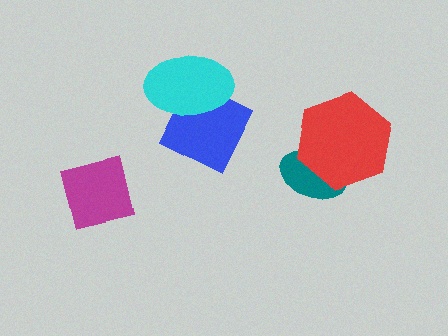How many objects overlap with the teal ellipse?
1 object overlaps with the teal ellipse.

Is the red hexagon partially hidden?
No, no other shape covers it.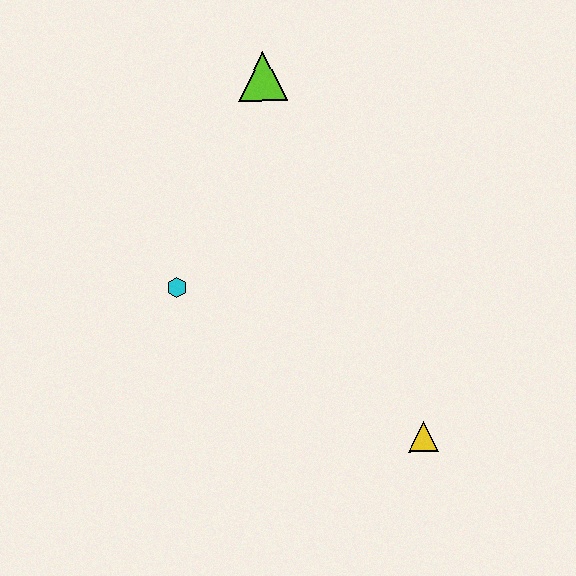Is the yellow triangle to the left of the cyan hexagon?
No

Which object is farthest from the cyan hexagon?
The yellow triangle is farthest from the cyan hexagon.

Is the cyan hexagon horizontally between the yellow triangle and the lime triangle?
No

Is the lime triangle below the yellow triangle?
No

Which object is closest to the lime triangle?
The cyan hexagon is closest to the lime triangle.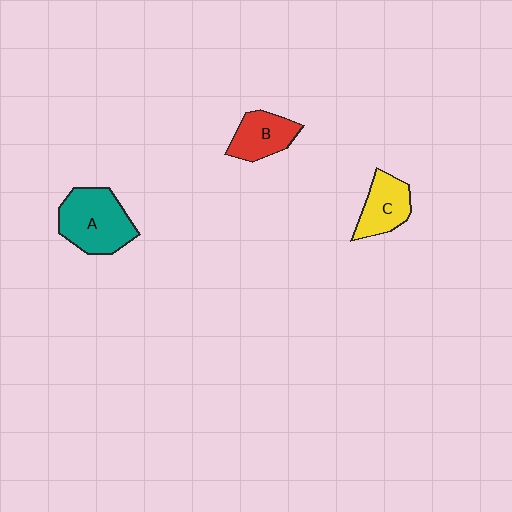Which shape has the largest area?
Shape A (teal).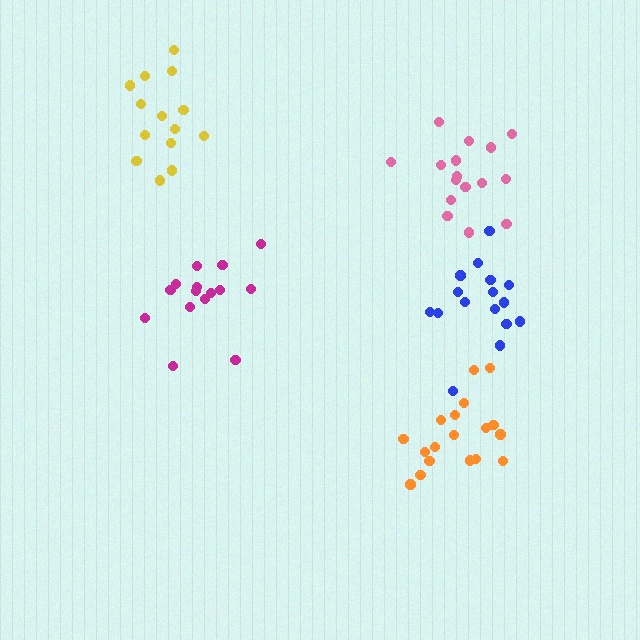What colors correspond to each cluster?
The clusters are colored: magenta, blue, yellow, orange, pink.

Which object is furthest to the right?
The blue cluster is rightmost.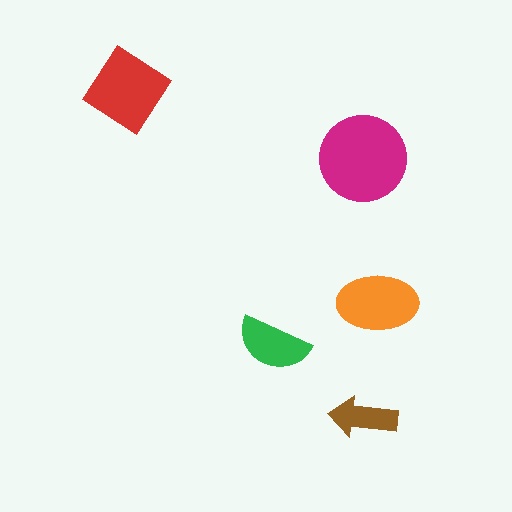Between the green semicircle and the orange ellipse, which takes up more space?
The orange ellipse.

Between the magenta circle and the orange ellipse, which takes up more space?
The magenta circle.